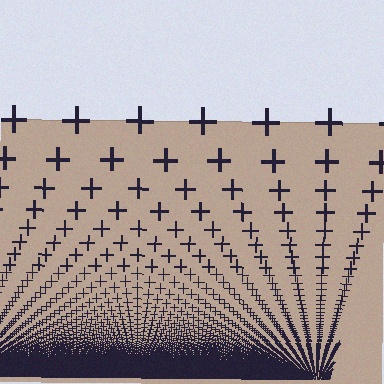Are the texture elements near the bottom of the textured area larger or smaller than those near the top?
Smaller. The gradient is inverted — elements near the bottom are smaller and denser.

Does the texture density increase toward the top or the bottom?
Density increases toward the bottom.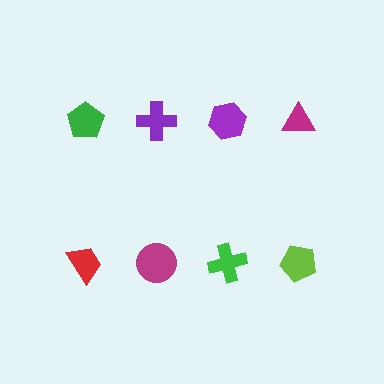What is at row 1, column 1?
A green pentagon.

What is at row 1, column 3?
A purple hexagon.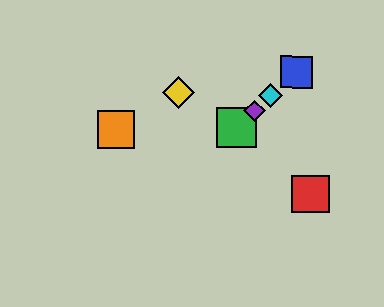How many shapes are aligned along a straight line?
4 shapes (the blue square, the green square, the purple diamond, the cyan diamond) are aligned along a straight line.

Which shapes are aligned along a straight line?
The blue square, the green square, the purple diamond, the cyan diamond are aligned along a straight line.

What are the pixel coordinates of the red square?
The red square is at (310, 193).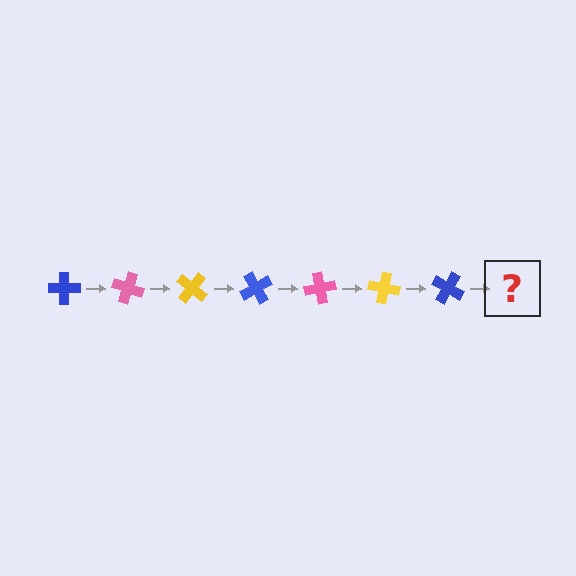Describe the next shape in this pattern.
It should be a pink cross, rotated 140 degrees from the start.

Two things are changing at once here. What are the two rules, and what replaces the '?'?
The two rules are that it rotates 20 degrees each step and the color cycles through blue, pink, and yellow. The '?' should be a pink cross, rotated 140 degrees from the start.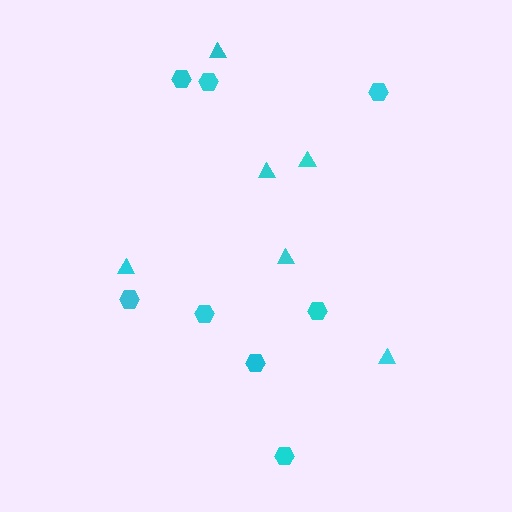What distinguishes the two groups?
There are 2 groups: one group of triangles (6) and one group of hexagons (8).